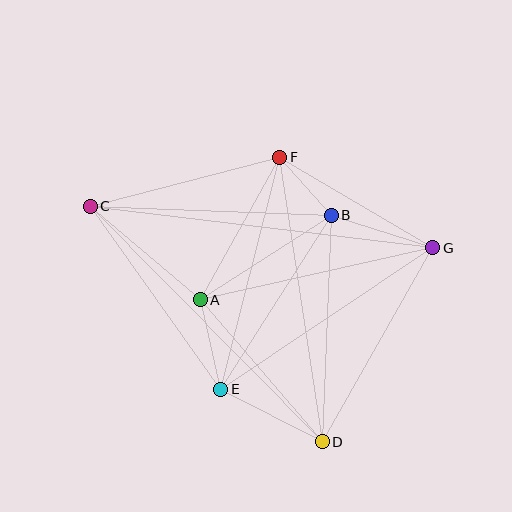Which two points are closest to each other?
Points B and F are closest to each other.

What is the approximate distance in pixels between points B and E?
The distance between B and E is approximately 206 pixels.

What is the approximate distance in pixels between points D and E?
The distance between D and E is approximately 114 pixels.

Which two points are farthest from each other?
Points C and G are farthest from each other.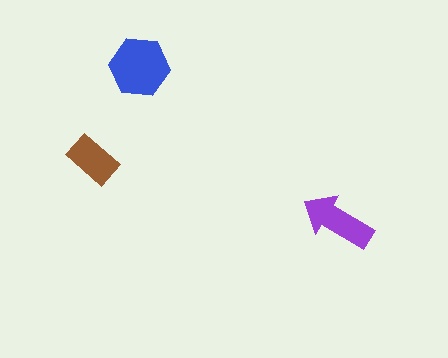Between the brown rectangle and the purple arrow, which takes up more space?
The purple arrow.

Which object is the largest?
The blue hexagon.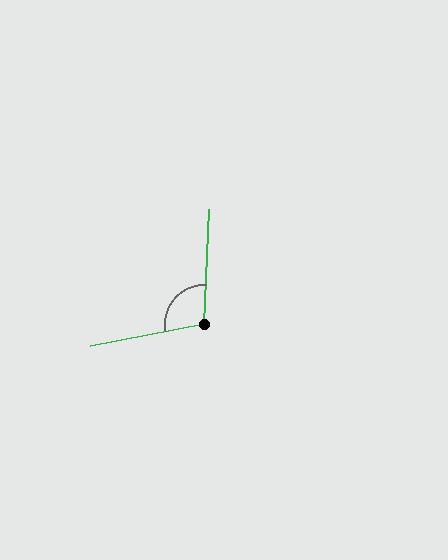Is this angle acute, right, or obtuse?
It is obtuse.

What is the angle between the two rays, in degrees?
Approximately 104 degrees.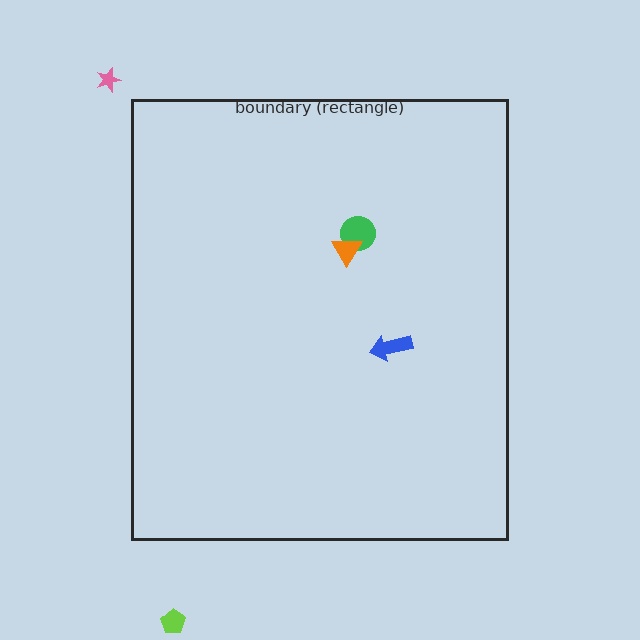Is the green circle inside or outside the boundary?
Inside.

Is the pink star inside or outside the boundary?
Outside.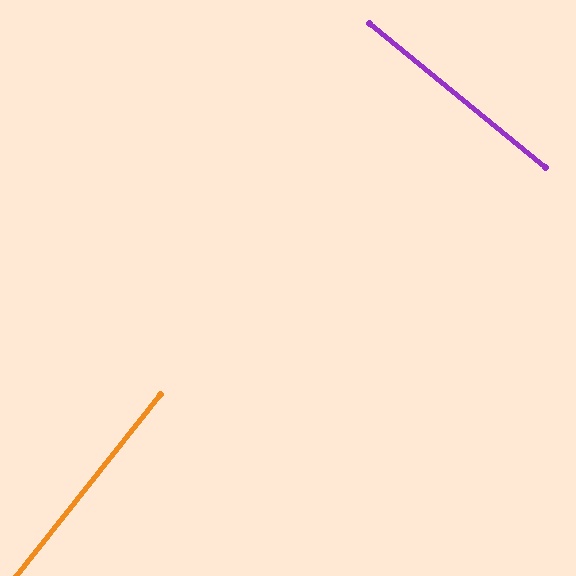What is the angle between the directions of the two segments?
Approximately 89 degrees.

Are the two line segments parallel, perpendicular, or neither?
Perpendicular — they meet at approximately 89°.